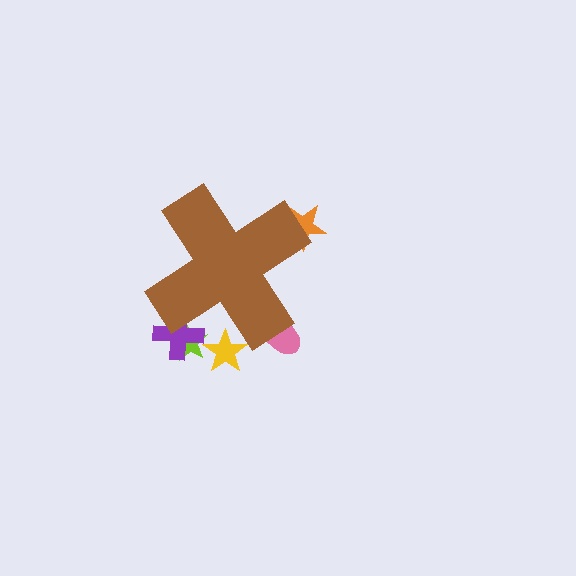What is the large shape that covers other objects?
A brown cross.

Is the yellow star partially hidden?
Yes, the yellow star is partially hidden behind the brown cross.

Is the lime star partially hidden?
Yes, the lime star is partially hidden behind the brown cross.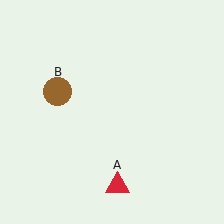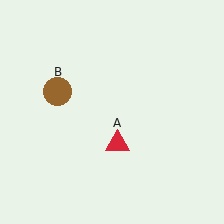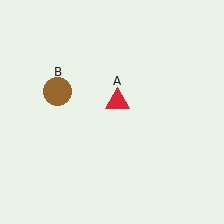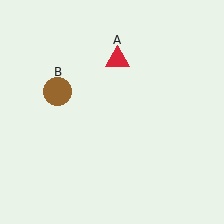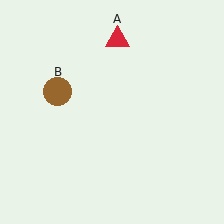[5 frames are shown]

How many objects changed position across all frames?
1 object changed position: red triangle (object A).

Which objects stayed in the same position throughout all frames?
Brown circle (object B) remained stationary.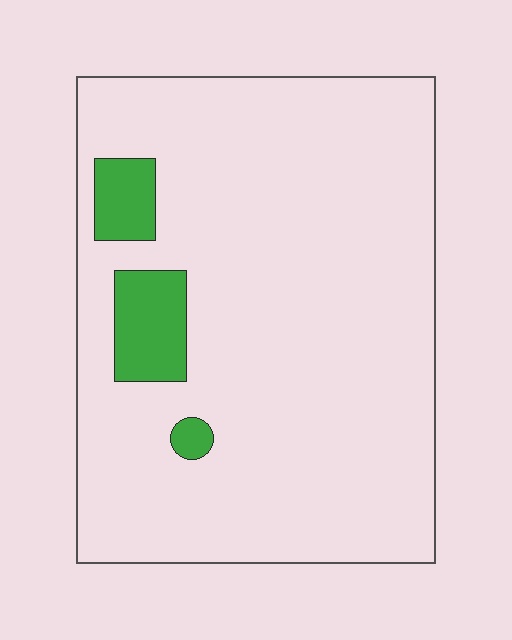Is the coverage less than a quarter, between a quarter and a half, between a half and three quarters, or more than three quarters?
Less than a quarter.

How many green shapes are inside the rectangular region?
3.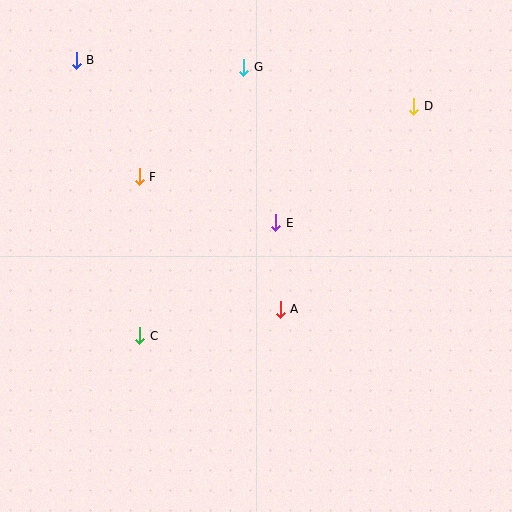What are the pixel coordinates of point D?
Point D is at (414, 106).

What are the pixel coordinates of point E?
Point E is at (276, 223).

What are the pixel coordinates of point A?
Point A is at (280, 309).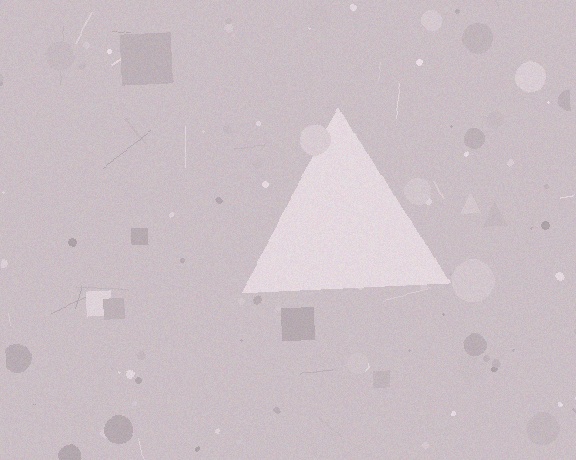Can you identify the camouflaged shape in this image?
The camouflaged shape is a triangle.